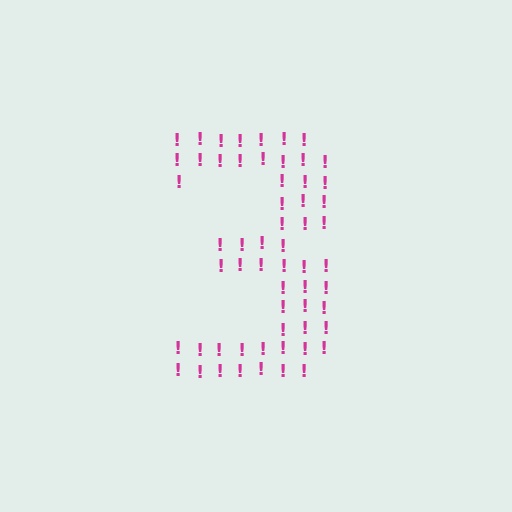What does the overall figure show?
The overall figure shows the digit 3.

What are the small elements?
The small elements are exclamation marks.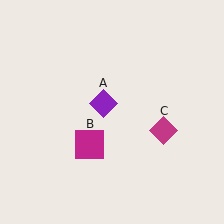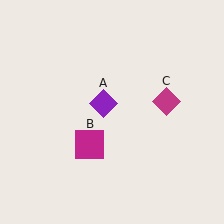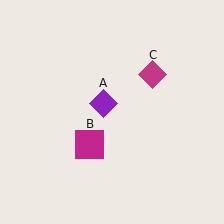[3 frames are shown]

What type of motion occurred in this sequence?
The magenta diamond (object C) rotated counterclockwise around the center of the scene.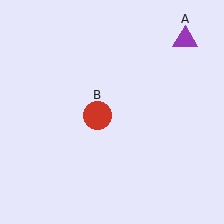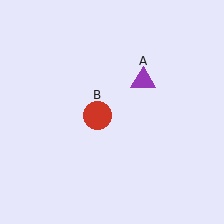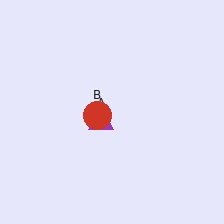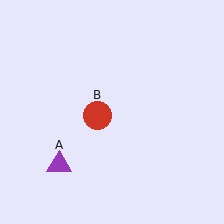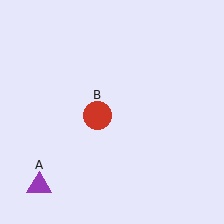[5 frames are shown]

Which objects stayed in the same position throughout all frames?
Red circle (object B) remained stationary.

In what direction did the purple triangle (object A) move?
The purple triangle (object A) moved down and to the left.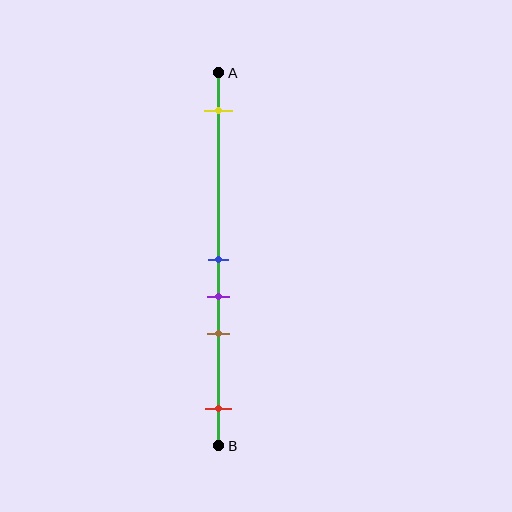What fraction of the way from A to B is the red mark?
The red mark is approximately 90% (0.9) of the way from A to B.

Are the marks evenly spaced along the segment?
No, the marks are not evenly spaced.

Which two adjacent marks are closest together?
The blue and purple marks are the closest adjacent pair.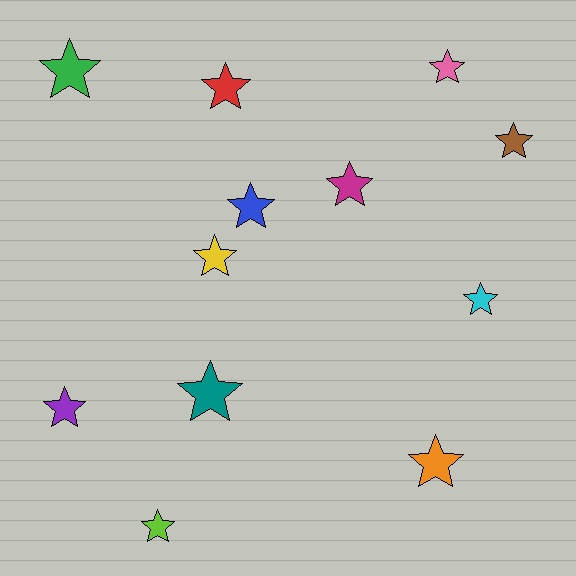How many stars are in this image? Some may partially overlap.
There are 12 stars.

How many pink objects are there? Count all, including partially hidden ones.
There is 1 pink object.